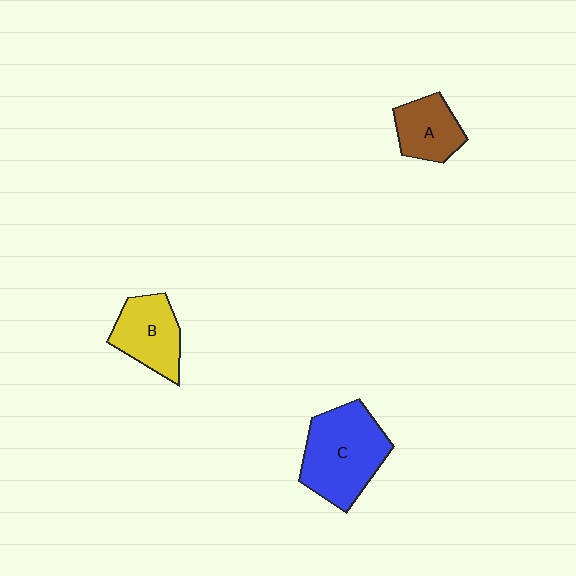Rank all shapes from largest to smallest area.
From largest to smallest: C (blue), B (yellow), A (brown).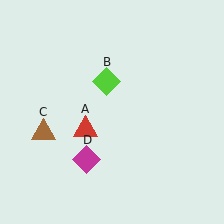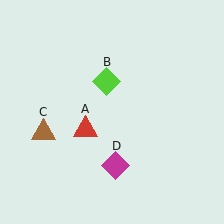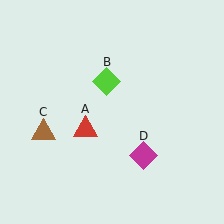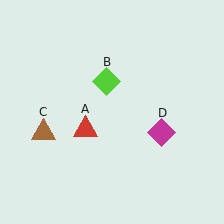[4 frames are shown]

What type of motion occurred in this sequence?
The magenta diamond (object D) rotated counterclockwise around the center of the scene.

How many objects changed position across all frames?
1 object changed position: magenta diamond (object D).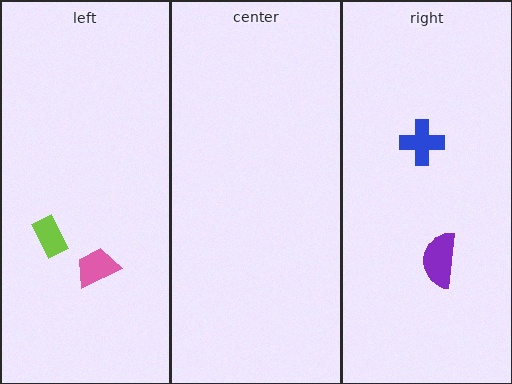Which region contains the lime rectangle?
The left region.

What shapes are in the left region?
The lime rectangle, the pink trapezoid.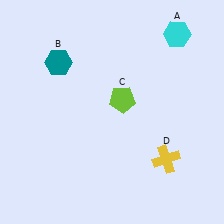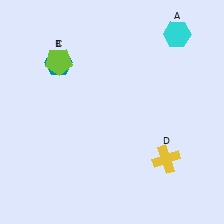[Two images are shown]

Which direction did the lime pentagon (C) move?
The lime pentagon (C) moved left.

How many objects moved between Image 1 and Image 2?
1 object moved between the two images.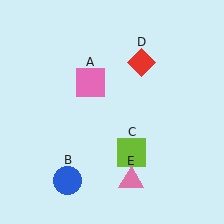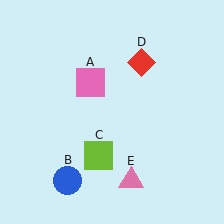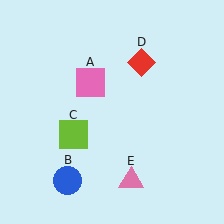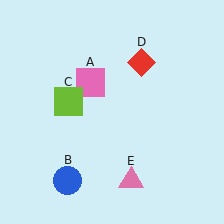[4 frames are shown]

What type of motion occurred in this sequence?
The lime square (object C) rotated clockwise around the center of the scene.